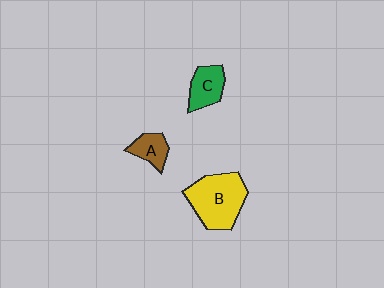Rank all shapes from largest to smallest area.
From largest to smallest: B (yellow), C (green), A (brown).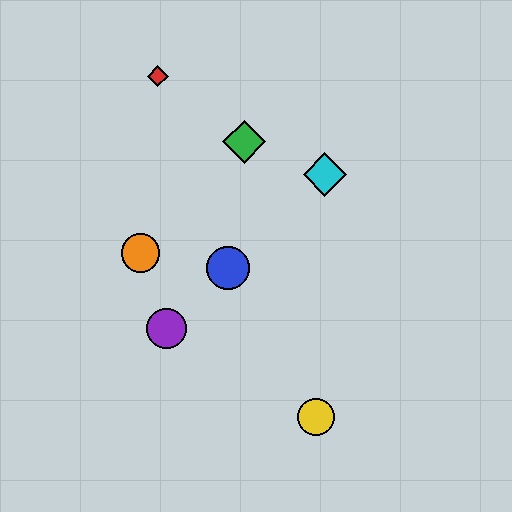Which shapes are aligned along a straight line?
The blue circle, the purple circle, the cyan diamond are aligned along a straight line.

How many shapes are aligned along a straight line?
3 shapes (the blue circle, the purple circle, the cyan diamond) are aligned along a straight line.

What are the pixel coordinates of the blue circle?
The blue circle is at (228, 268).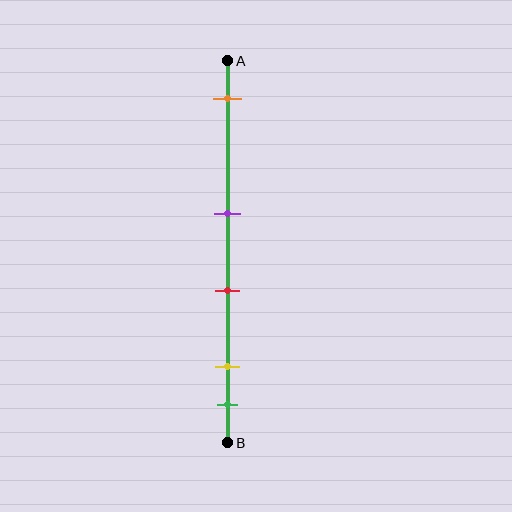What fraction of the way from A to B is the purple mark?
The purple mark is approximately 40% (0.4) of the way from A to B.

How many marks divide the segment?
There are 5 marks dividing the segment.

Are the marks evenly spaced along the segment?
No, the marks are not evenly spaced.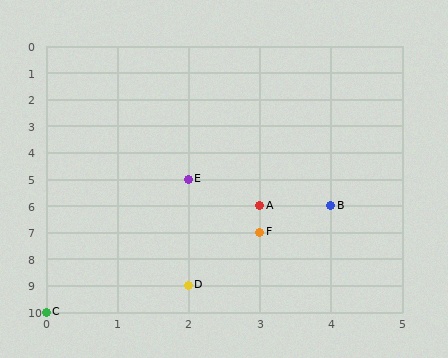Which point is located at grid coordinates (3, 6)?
Point A is at (3, 6).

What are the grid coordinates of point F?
Point F is at grid coordinates (3, 7).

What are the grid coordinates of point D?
Point D is at grid coordinates (2, 9).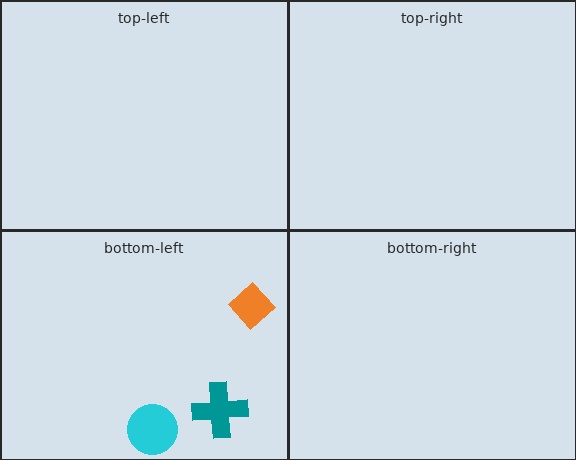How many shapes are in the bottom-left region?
3.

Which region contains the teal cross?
The bottom-left region.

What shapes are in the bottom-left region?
The cyan circle, the orange diamond, the teal cross.